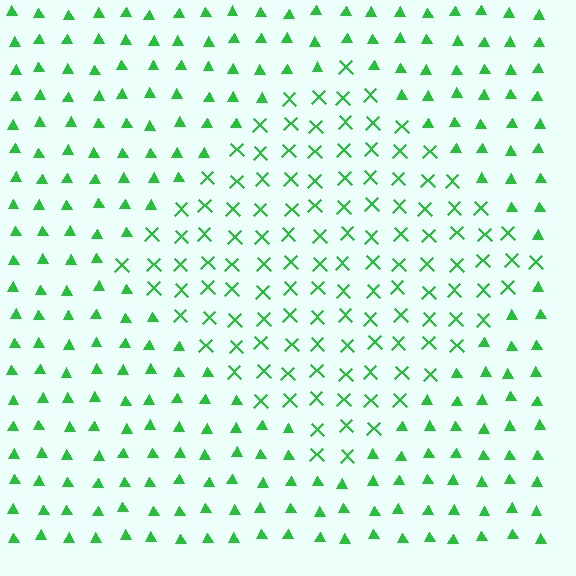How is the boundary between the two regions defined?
The boundary is defined by a change in element shape: X marks inside vs. triangles outside. All elements share the same color and spacing.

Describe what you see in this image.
The image is filled with small green elements arranged in a uniform grid. A diamond-shaped region contains X marks, while the surrounding area contains triangles. The boundary is defined purely by the change in element shape.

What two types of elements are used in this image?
The image uses X marks inside the diamond region and triangles outside it.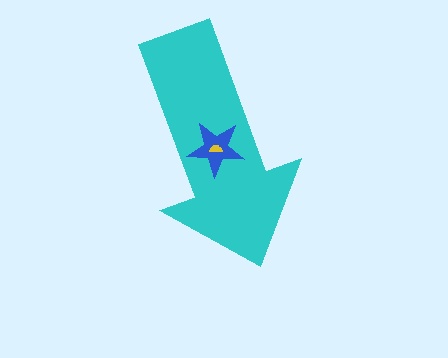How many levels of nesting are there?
3.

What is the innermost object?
The yellow semicircle.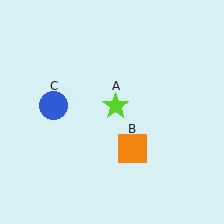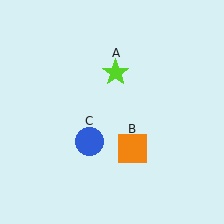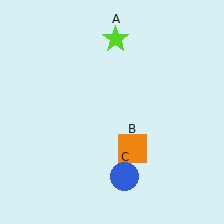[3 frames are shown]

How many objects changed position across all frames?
2 objects changed position: lime star (object A), blue circle (object C).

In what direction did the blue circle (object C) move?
The blue circle (object C) moved down and to the right.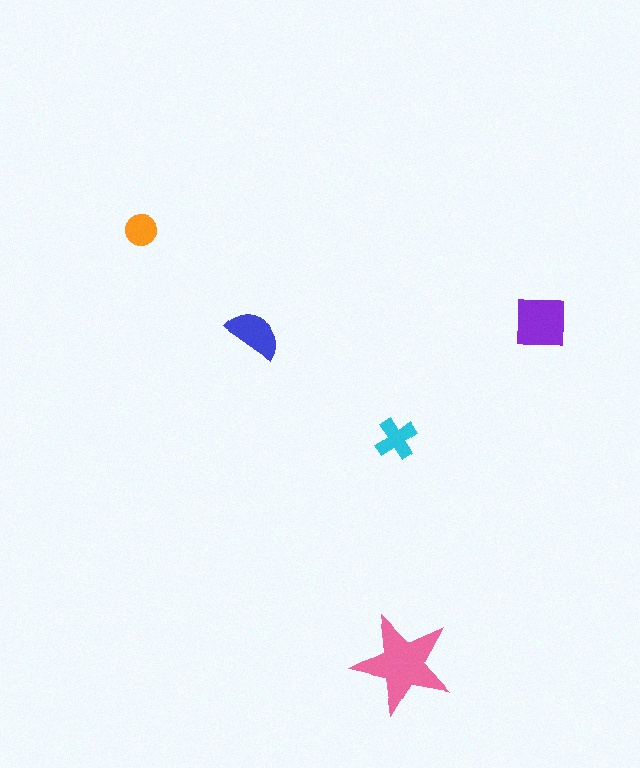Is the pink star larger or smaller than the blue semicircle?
Larger.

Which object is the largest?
The pink star.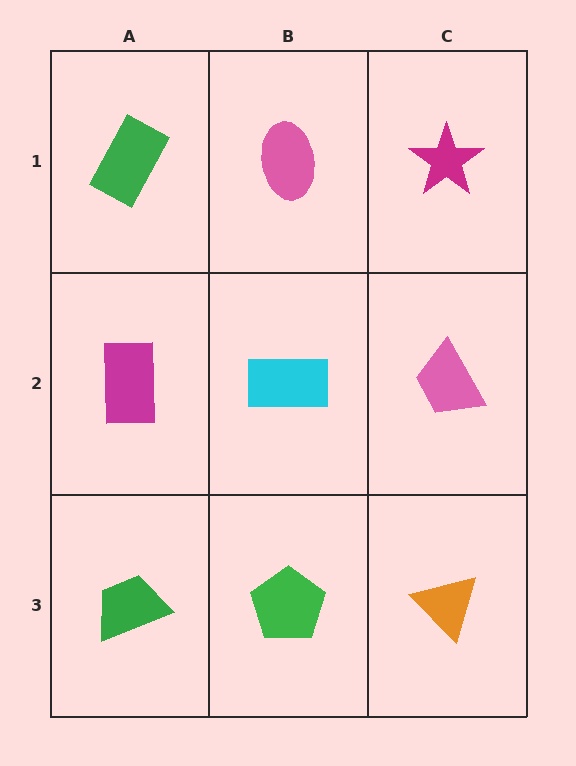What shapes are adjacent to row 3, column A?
A magenta rectangle (row 2, column A), a green pentagon (row 3, column B).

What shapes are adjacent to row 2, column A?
A green rectangle (row 1, column A), a green trapezoid (row 3, column A), a cyan rectangle (row 2, column B).